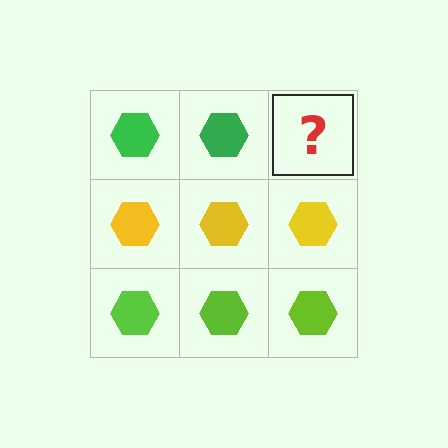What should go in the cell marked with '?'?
The missing cell should contain a green hexagon.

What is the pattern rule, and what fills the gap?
The rule is that each row has a consistent color. The gap should be filled with a green hexagon.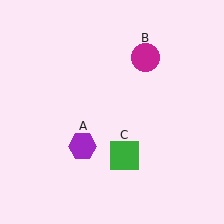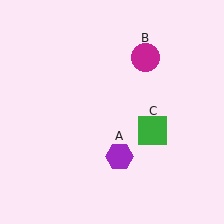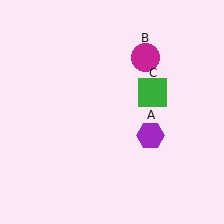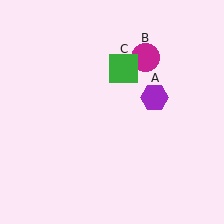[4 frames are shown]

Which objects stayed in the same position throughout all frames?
Magenta circle (object B) remained stationary.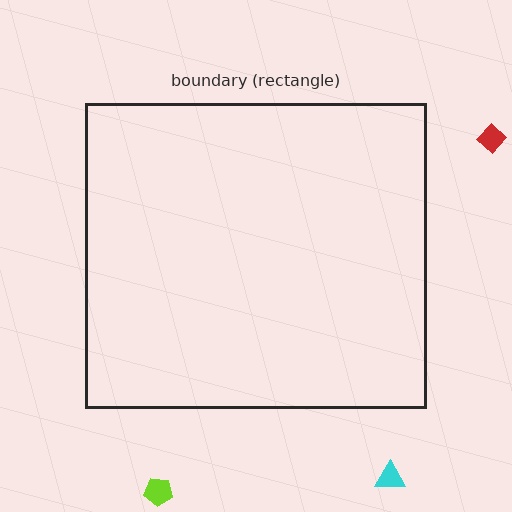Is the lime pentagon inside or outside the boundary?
Outside.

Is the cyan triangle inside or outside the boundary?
Outside.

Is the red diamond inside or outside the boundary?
Outside.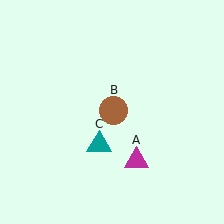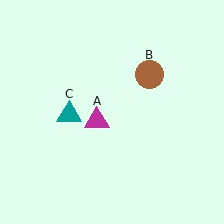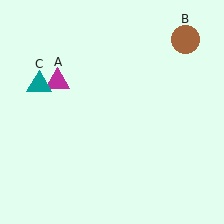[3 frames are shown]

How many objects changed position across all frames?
3 objects changed position: magenta triangle (object A), brown circle (object B), teal triangle (object C).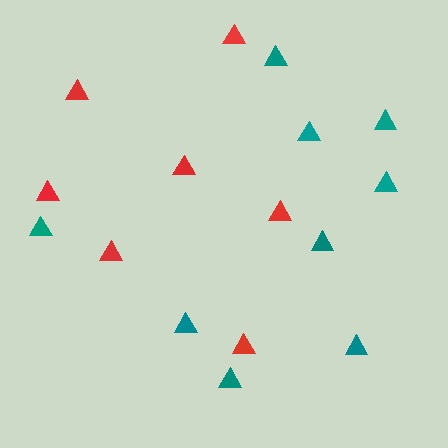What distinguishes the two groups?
There are 2 groups: one group of teal triangles (9) and one group of red triangles (7).